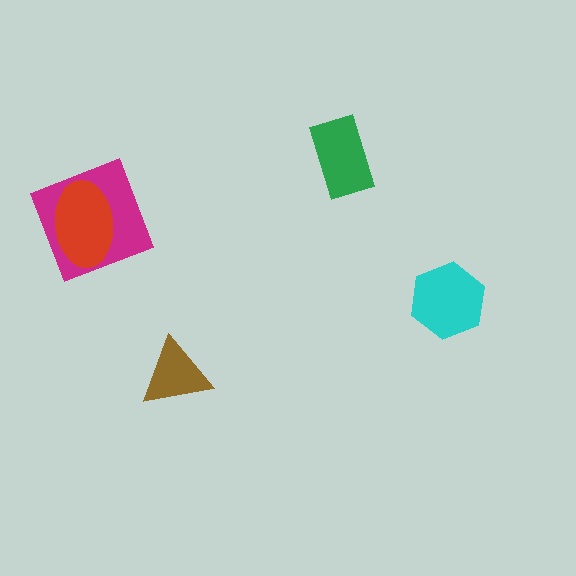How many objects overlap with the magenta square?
1 object overlaps with the magenta square.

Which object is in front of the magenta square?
The red ellipse is in front of the magenta square.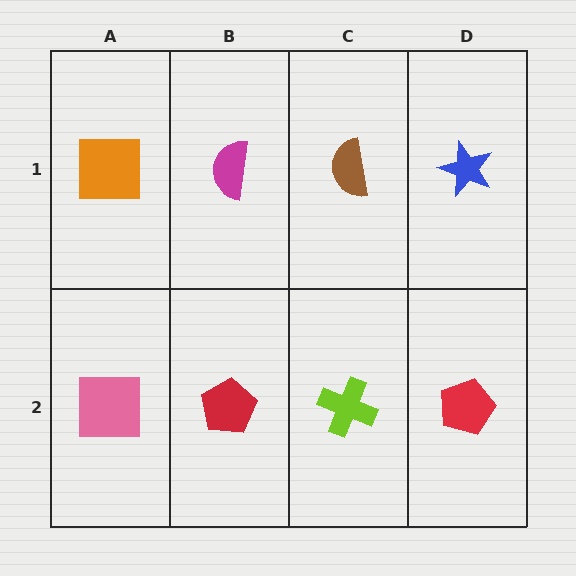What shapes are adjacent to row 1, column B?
A red pentagon (row 2, column B), an orange square (row 1, column A), a brown semicircle (row 1, column C).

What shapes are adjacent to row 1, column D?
A red pentagon (row 2, column D), a brown semicircle (row 1, column C).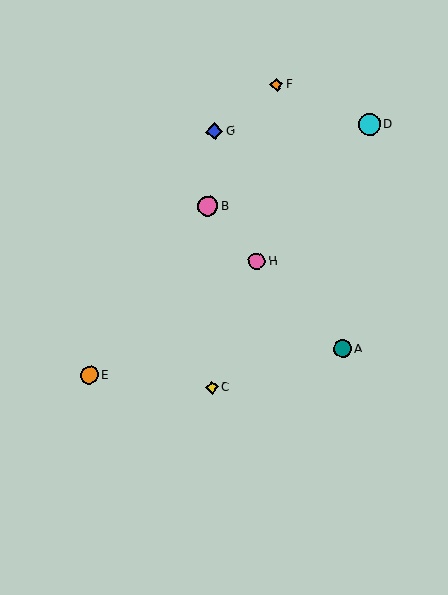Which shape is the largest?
The cyan circle (labeled D) is the largest.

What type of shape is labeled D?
Shape D is a cyan circle.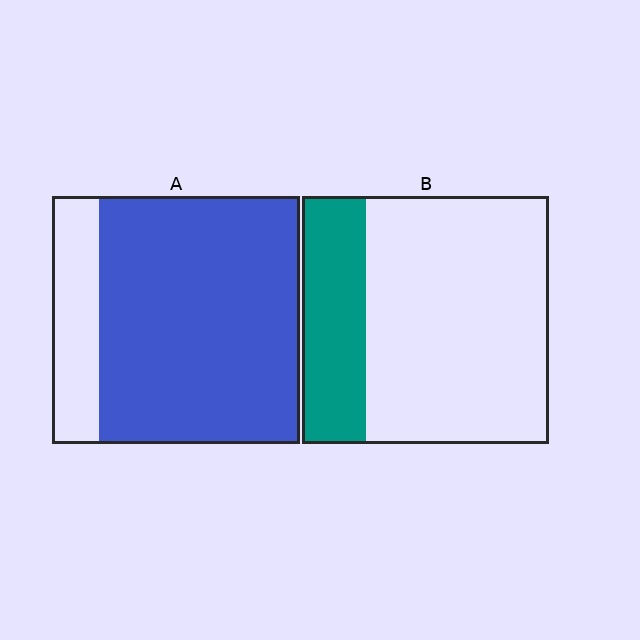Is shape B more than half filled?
No.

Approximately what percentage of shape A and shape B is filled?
A is approximately 80% and B is approximately 25%.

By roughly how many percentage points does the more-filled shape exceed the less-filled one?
By roughly 55 percentage points (A over B).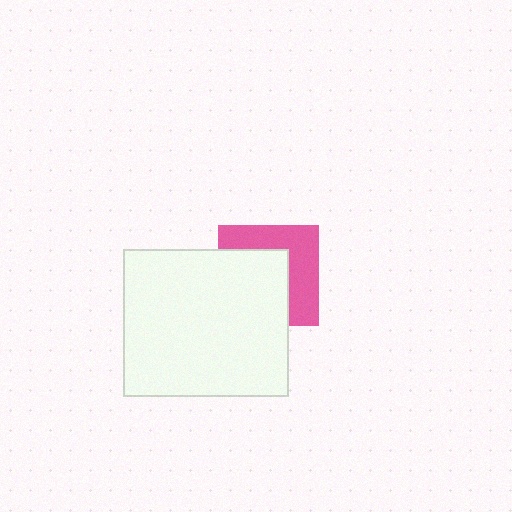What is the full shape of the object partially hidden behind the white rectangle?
The partially hidden object is a pink square.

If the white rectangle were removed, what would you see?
You would see the complete pink square.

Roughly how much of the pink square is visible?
About half of it is visible (roughly 46%).